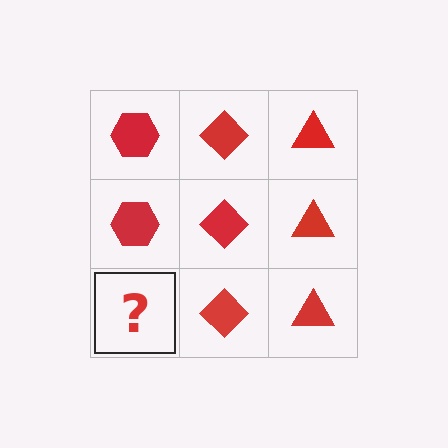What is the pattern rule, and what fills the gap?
The rule is that each column has a consistent shape. The gap should be filled with a red hexagon.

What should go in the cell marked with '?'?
The missing cell should contain a red hexagon.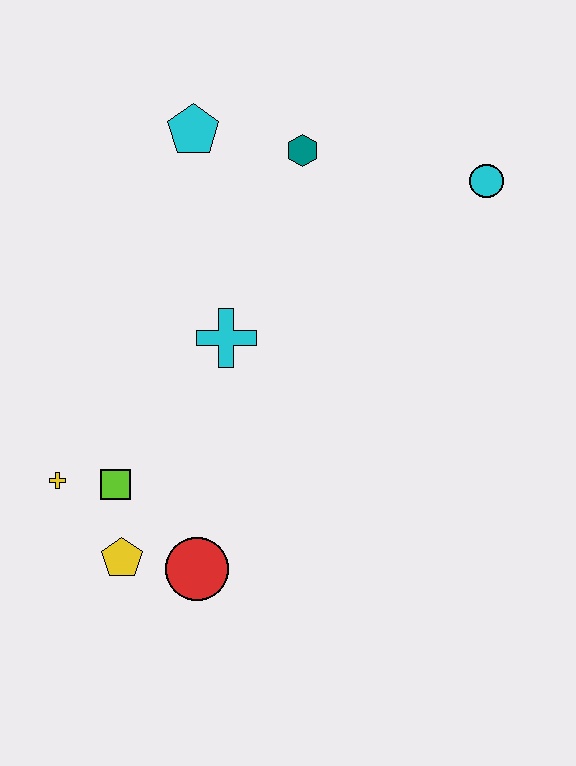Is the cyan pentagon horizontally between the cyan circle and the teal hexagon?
No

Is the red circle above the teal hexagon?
No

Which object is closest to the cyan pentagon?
The teal hexagon is closest to the cyan pentagon.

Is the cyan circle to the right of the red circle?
Yes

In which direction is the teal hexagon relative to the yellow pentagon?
The teal hexagon is above the yellow pentagon.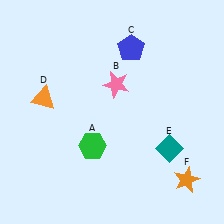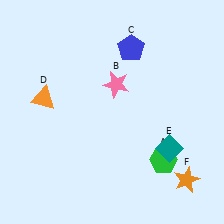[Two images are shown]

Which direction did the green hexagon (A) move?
The green hexagon (A) moved right.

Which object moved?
The green hexagon (A) moved right.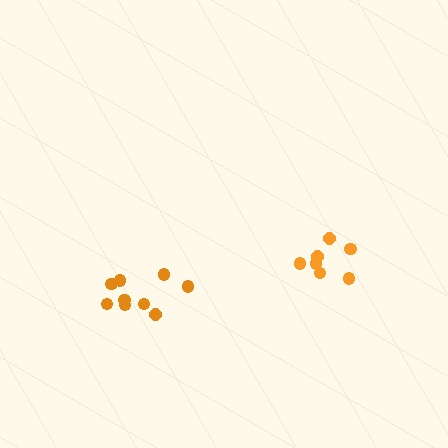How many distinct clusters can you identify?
There are 2 distinct clusters.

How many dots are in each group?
Group 1: 9 dots, Group 2: 7 dots (16 total).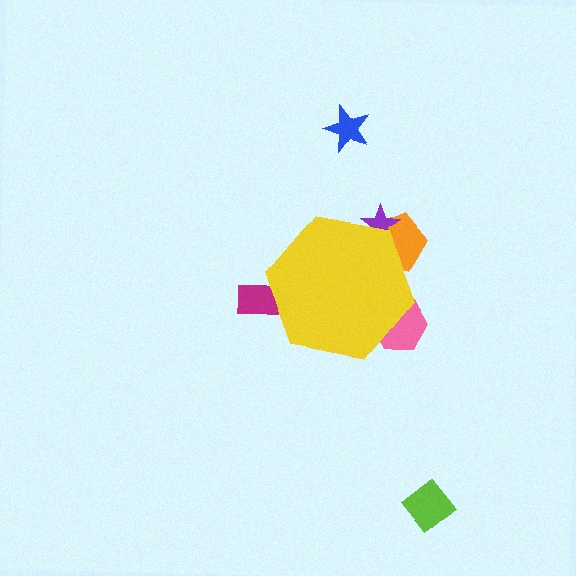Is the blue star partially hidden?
No, the blue star is fully visible.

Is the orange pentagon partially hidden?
Yes, the orange pentagon is partially hidden behind the yellow hexagon.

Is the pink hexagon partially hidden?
Yes, the pink hexagon is partially hidden behind the yellow hexagon.